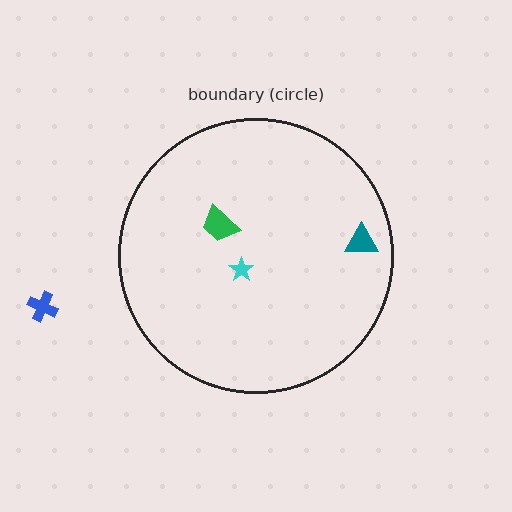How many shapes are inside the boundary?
3 inside, 1 outside.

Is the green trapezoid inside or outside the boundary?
Inside.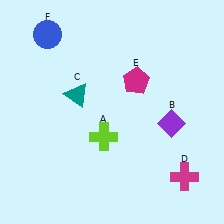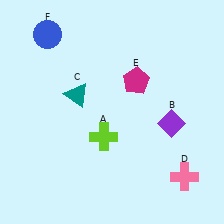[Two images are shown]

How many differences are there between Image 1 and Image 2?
There is 1 difference between the two images.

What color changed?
The cross (D) changed from magenta in Image 1 to pink in Image 2.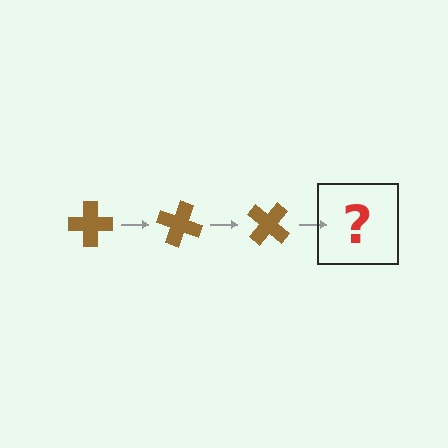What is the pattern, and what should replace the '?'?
The pattern is that the cross rotates 20 degrees each step. The '?' should be a brown cross rotated 60 degrees.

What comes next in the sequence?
The next element should be a brown cross rotated 60 degrees.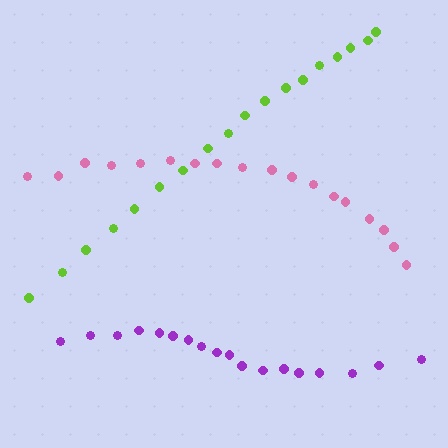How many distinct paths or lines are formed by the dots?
There are 3 distinct paths.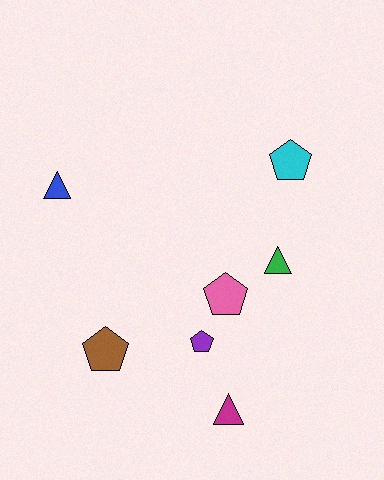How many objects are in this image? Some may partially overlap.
There are 7 objects.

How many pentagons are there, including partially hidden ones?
There are 4 pentagons.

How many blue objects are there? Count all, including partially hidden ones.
There is 1 blue object.